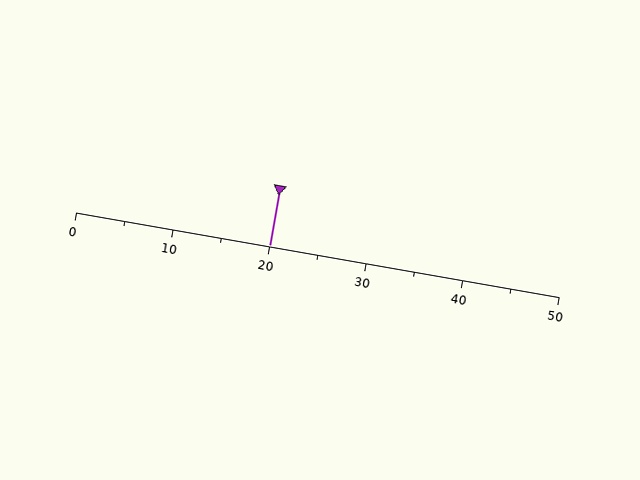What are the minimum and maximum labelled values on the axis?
The axis runs from 0 to 50.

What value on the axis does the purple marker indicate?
The marker indicates approximately 20.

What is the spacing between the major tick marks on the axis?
The major ticks are spaced 10 apart.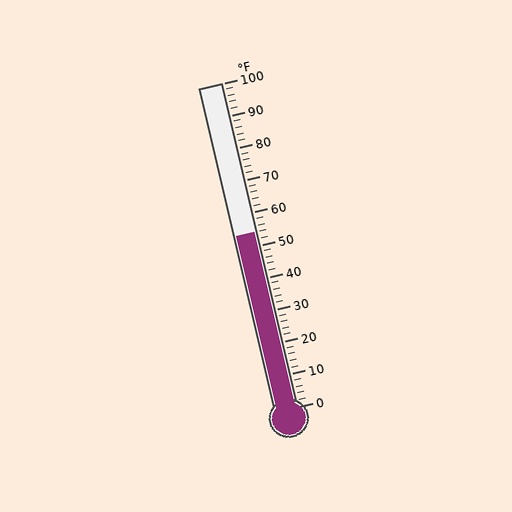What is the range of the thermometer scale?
The thermometer scale ranges from 0°F to 100°F.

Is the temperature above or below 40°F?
The temperature is above 40°F.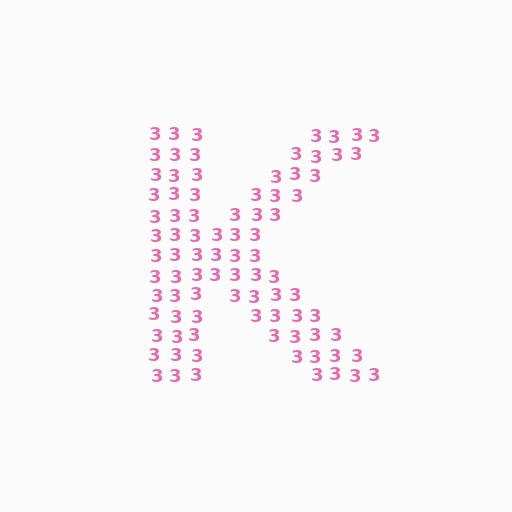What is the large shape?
The large shape is the letter K.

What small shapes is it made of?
It is made of small digit 3's.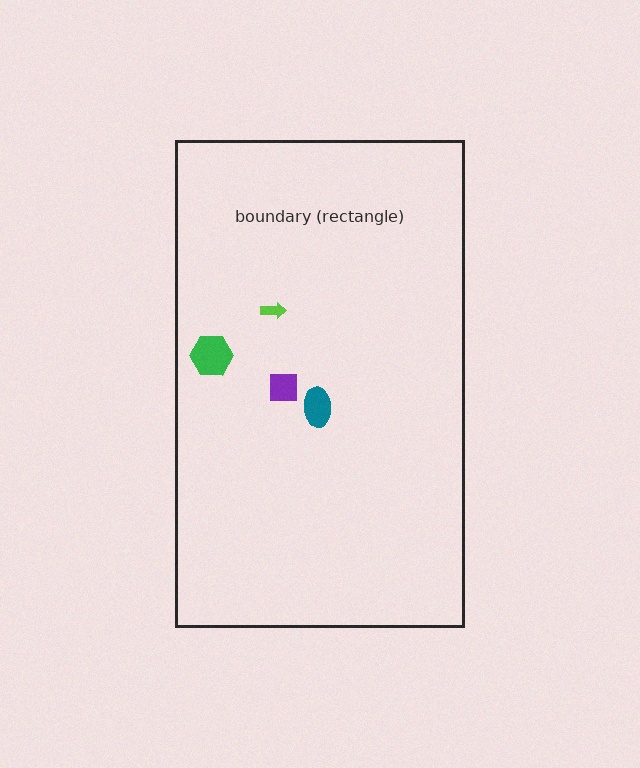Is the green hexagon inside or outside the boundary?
Inside.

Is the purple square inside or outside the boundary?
Inside.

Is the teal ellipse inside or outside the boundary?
Inside.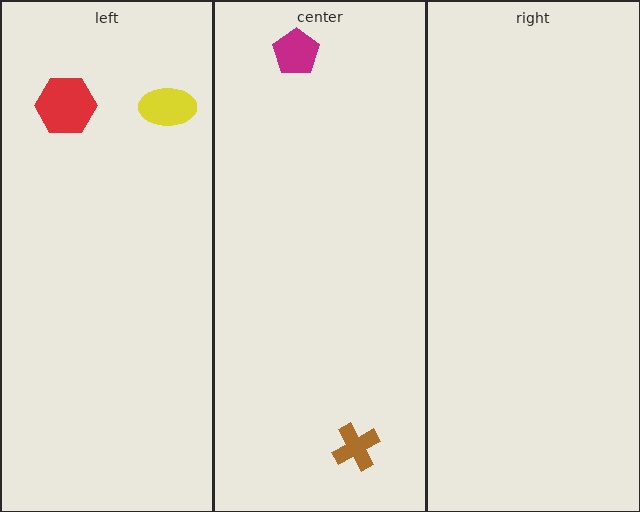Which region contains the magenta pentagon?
The center region.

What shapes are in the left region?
The yellow ellipse, the red hexagon.